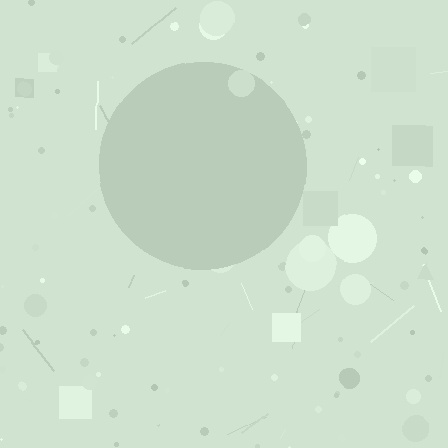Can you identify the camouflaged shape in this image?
The camouflaged shape is a circle.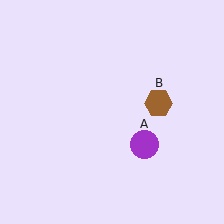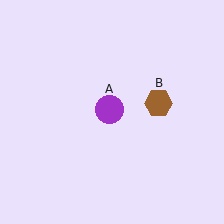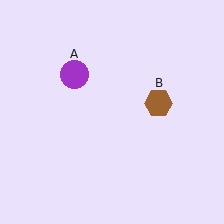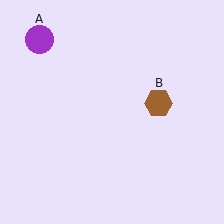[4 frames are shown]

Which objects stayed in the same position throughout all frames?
Brown hexagon (object B) remained stationary.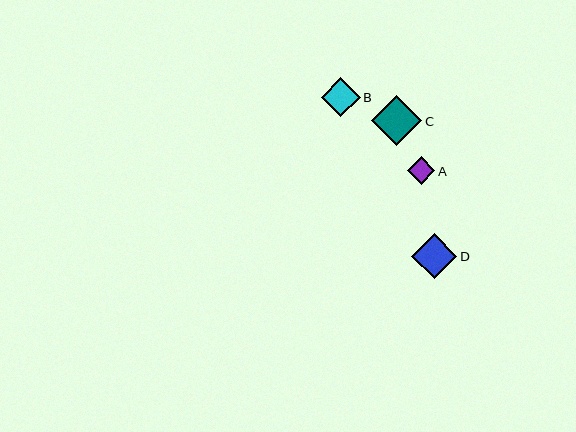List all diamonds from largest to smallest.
From largest to smallest: C, D, B, A.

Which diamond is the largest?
Diamond C is the largest with a size of approximately 50 pixels.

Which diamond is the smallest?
Diamond A is the smallest with a size of approximately 28 pixels.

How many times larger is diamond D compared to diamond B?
Diamond D is approximately 1.2 times the size of diamond B.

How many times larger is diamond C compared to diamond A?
Diamond C is approximately 1.8 times the size of diamond A.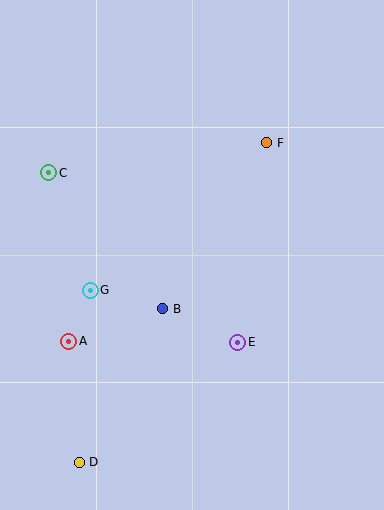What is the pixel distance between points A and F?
The distance between A and F is 280 pixels.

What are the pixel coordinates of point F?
Point F is at (267, 143).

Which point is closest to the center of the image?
Point B at (163, 309) is closest to the center.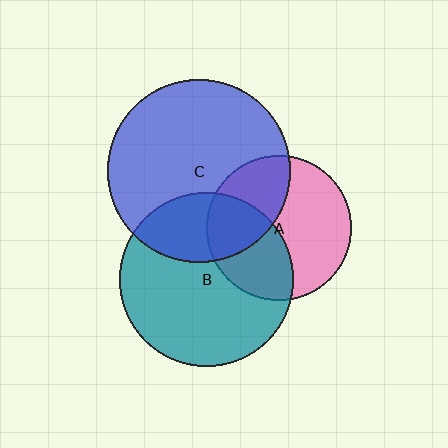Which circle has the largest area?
Circle C (blue).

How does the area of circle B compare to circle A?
Approximately 1.4 times.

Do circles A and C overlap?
Yes.